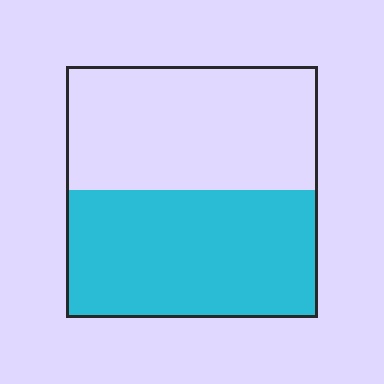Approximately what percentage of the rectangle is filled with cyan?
Approximately 50%.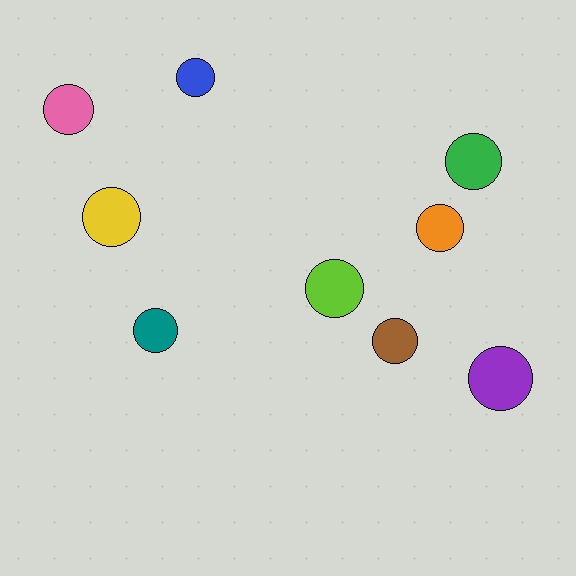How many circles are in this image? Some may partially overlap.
There are 9 circles.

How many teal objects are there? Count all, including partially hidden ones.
There is 1 teal object.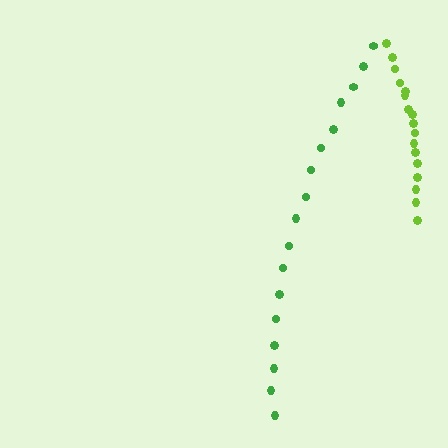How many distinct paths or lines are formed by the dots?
There are 2 distinct paths.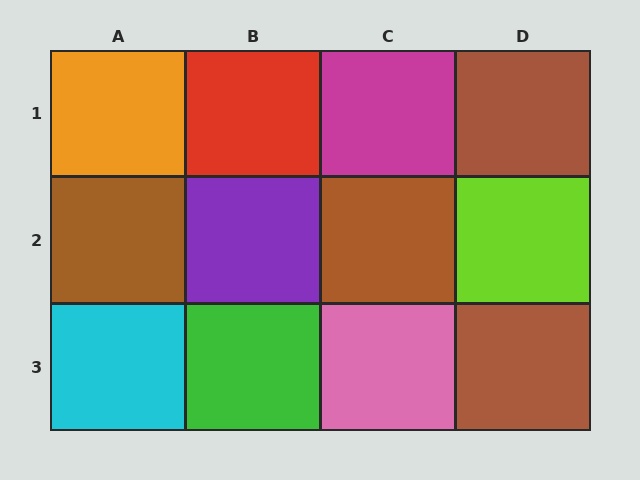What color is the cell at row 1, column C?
Magenta.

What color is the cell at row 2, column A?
Brown.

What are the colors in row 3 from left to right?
Cyan, green, pink, brown.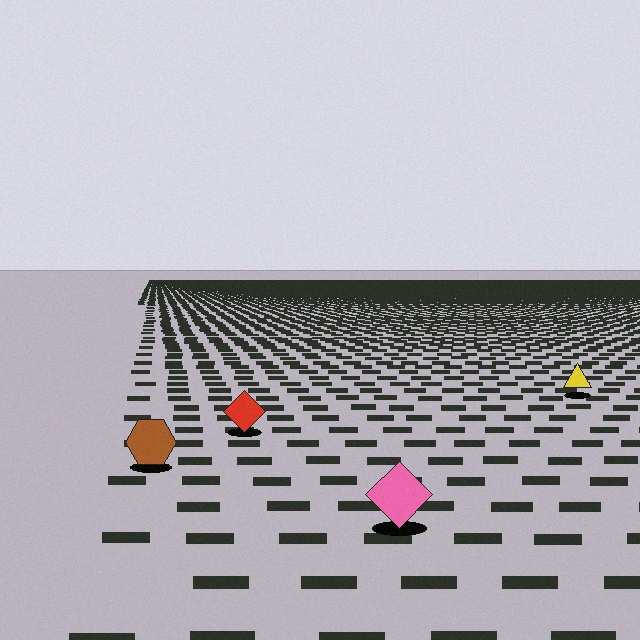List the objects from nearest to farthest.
From nearest to farthest: the pink diamond, the brown hexagon, the red diamond, the yellow triangle.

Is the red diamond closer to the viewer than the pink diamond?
No. The pink diamond is closer — you can tell from the texture gradient: the ground texture is coarser near it.